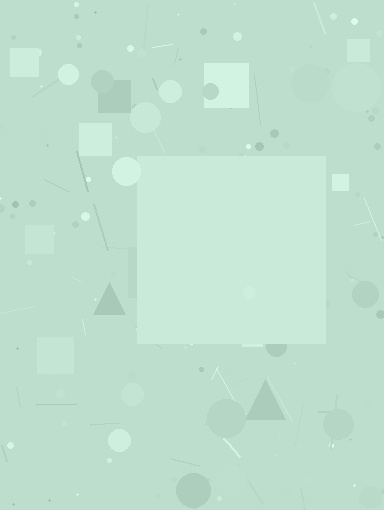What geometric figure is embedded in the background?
A square is embedded in the background.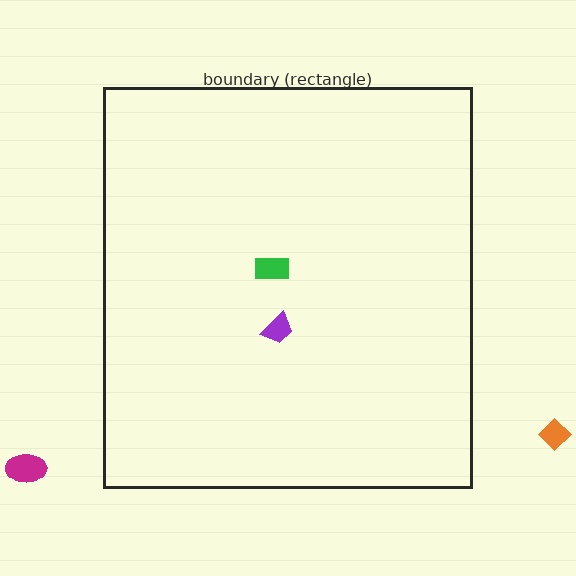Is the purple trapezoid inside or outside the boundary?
Inside.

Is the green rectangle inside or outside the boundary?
Inside.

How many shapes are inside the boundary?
2 inside, 2 outside.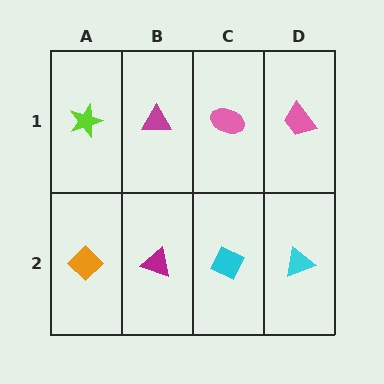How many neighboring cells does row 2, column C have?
3.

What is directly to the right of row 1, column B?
A pink ellipse.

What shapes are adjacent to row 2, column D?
A pink trapezoid (row 1, column D), a cyan diamond (row 2, column C).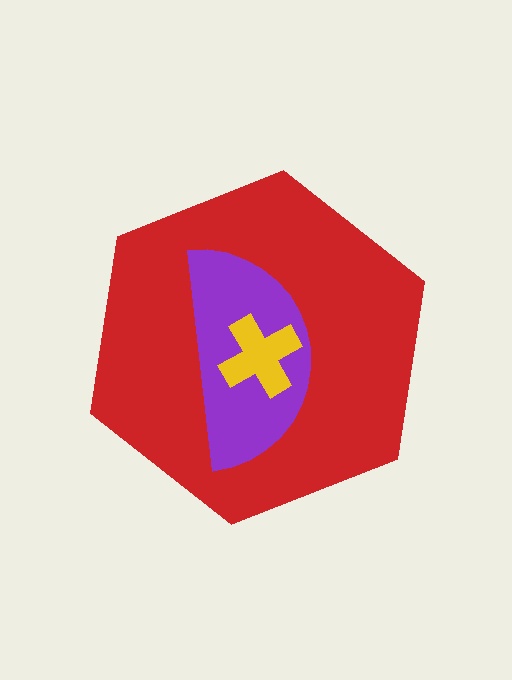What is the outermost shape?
The red hexagon.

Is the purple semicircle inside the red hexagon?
Yes.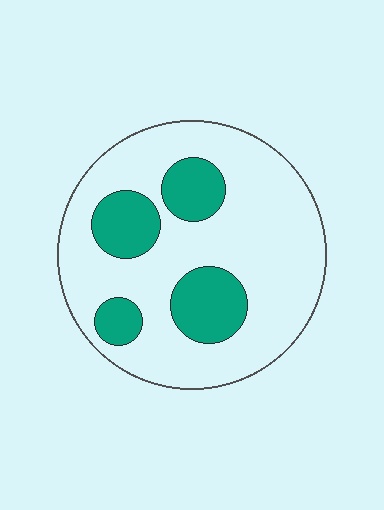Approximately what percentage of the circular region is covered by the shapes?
Approximately 25%.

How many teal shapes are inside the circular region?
4.